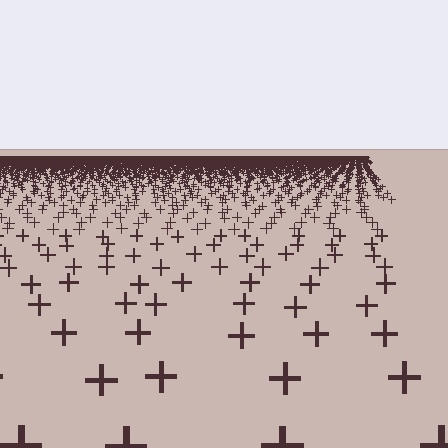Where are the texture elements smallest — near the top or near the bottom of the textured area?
Near the top.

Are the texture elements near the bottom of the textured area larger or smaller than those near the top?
Larger. Near the bottom, elements are closer to the viewer and appear at a bigger on-screen size.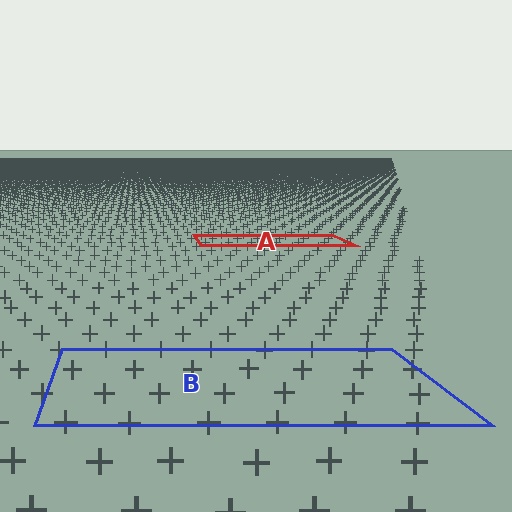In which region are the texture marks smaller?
The texture marks are smaller in region A, because it is farther away.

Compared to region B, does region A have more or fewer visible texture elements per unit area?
Region A has more texture elements per unit area — they are packed more densely because it is farther away.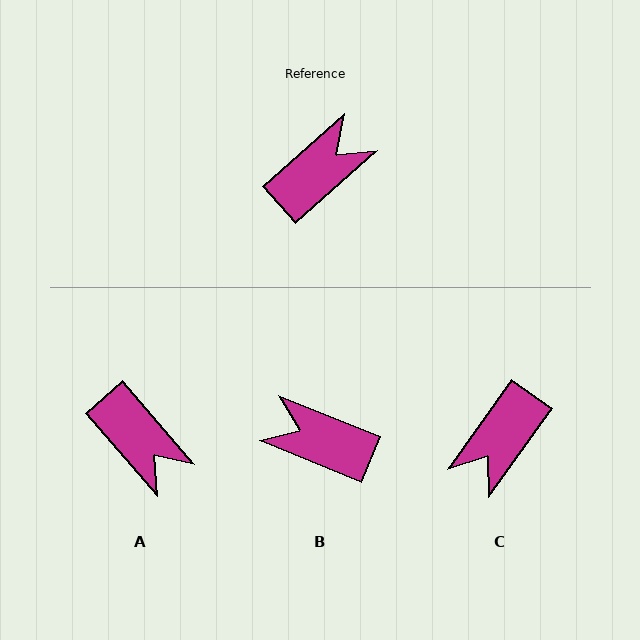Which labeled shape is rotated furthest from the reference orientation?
C, about 167 degrees away.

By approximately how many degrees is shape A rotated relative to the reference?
Approximately 91 degrees clockwise.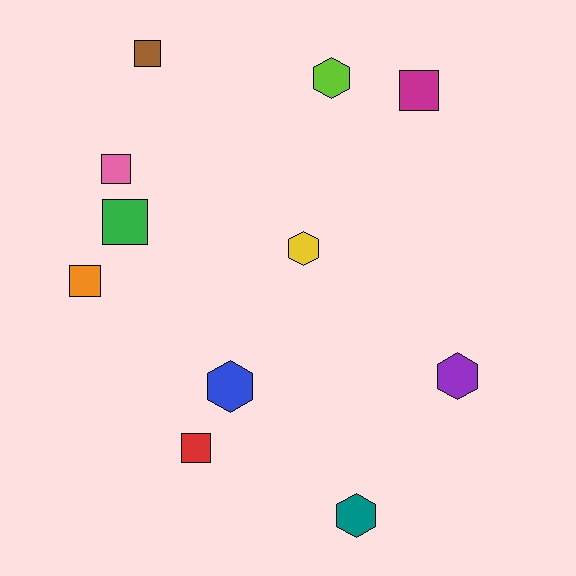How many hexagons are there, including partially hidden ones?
There are 5 hexagons.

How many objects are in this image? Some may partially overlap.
There are 11 objects.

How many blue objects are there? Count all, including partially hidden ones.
There is 1 blue object.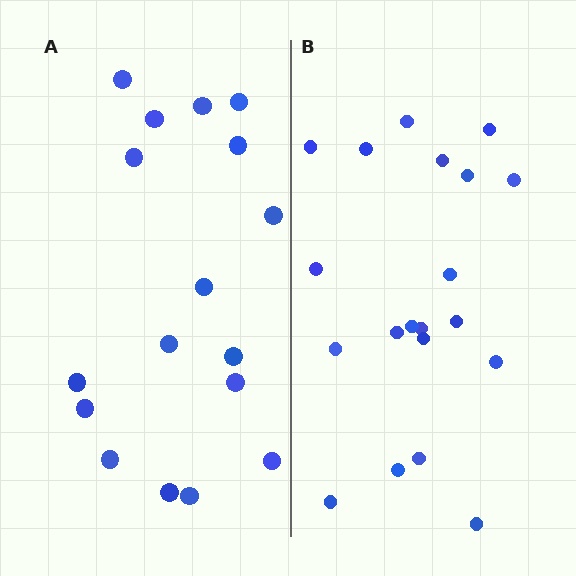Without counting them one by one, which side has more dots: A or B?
Region B (the right region) has more dots.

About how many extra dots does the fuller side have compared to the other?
Region B has just a few more — roughly 2 or 3 more dots than region A.